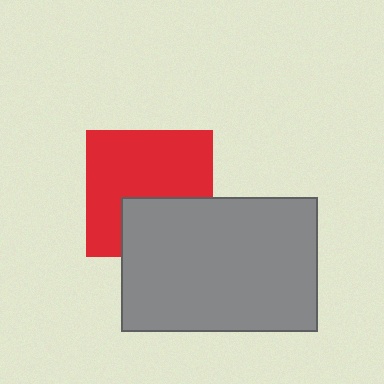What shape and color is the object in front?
The object in front is a gray rectangle.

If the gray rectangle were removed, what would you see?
You would see the complete red square.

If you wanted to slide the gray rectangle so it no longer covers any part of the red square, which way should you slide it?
Slide it down — that is the most direct way to separate the two shapes.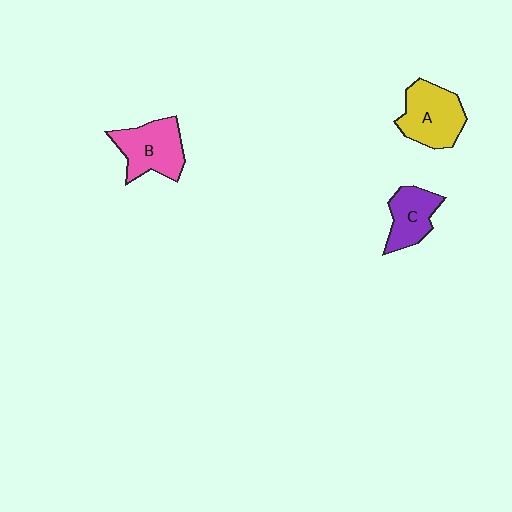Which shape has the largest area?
Shape A (yellow).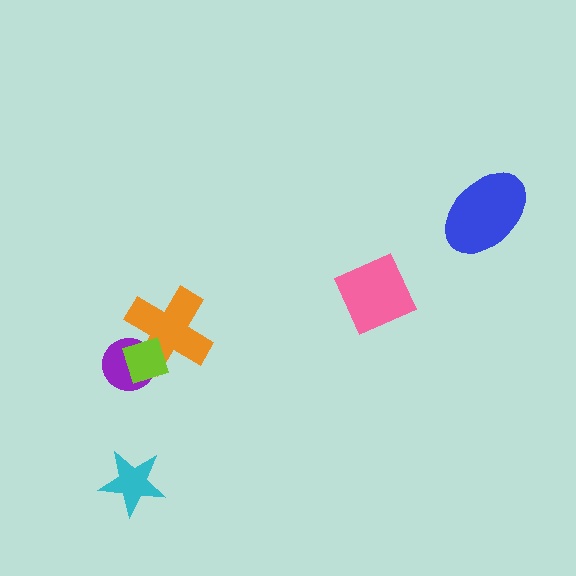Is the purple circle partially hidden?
Yes, it is partially covered by another shape.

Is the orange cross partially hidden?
Yes, it is partially covered by another shape.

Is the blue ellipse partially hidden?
No, no other shape covers it.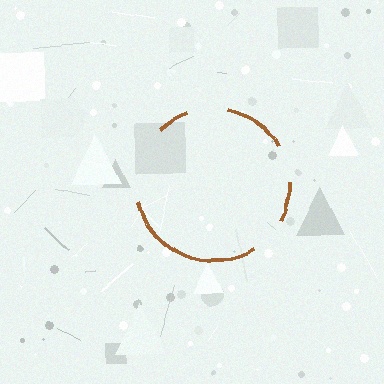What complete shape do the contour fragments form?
The contour fragments form a circle.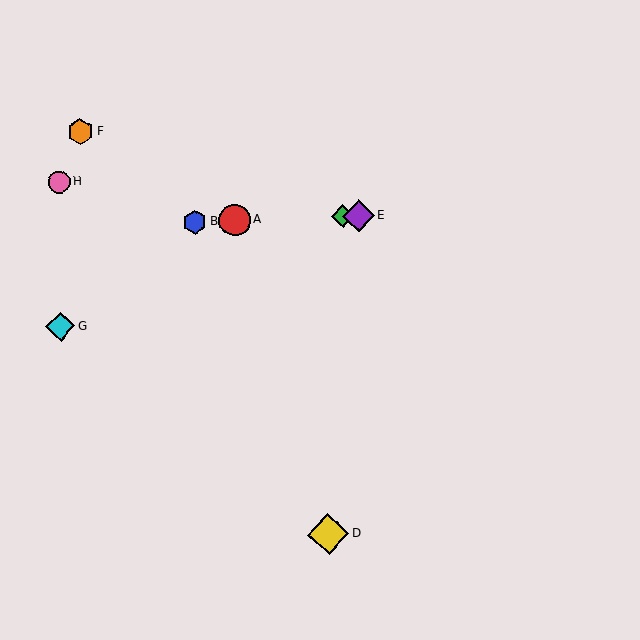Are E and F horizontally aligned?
No, E is at y≈216 and F is at y≈132.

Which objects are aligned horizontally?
Objects A, B, C, E are aligned horizontally.